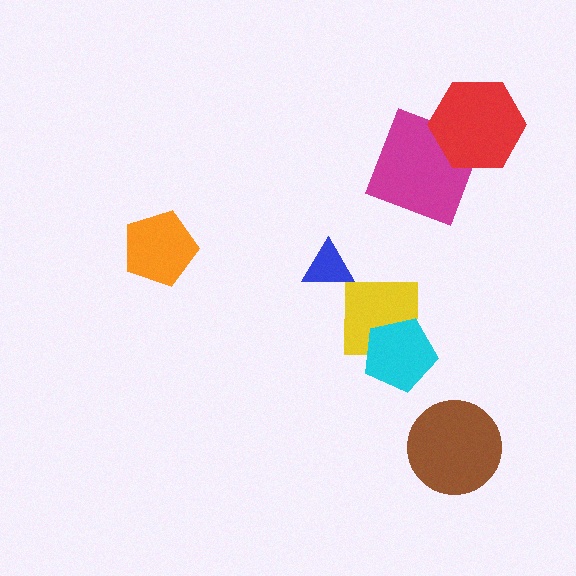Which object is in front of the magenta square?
The red hexagon is in front of the magenta square.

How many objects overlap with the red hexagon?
1 object overlaps with the red hexagon.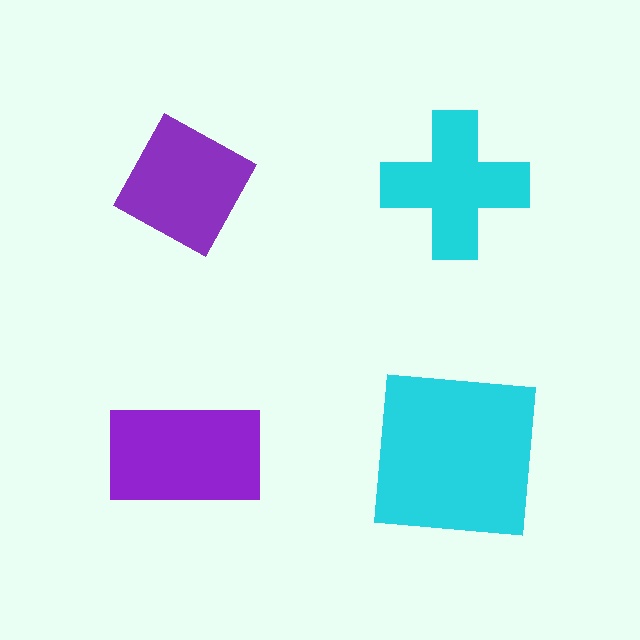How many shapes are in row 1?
2 shapes.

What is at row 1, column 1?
A purple diamond.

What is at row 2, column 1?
A purple rectangle.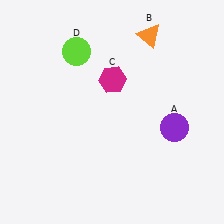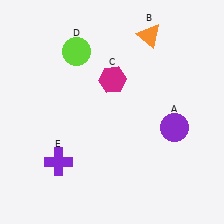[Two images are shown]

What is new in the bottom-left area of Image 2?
A purple cross (E) was added in the bottom-left area of Image 2.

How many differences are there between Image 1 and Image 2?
There is 1 difference between the two images.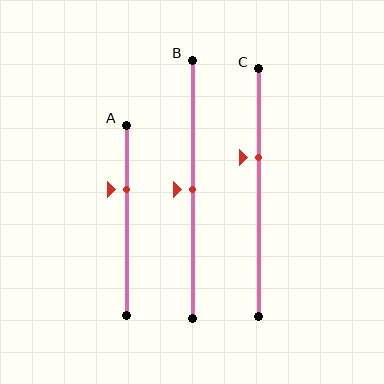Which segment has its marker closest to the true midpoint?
Segment B has its marker closest to the true midpoint.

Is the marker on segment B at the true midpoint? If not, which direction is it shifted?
Yes, the marker on segment B is at the true midpoint.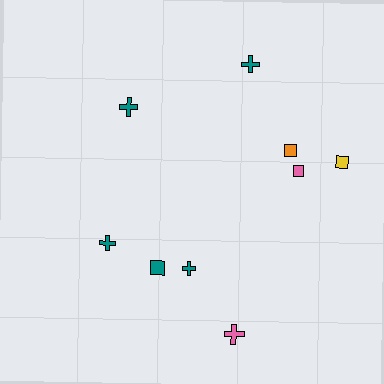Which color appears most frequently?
Teal, with 5 objects.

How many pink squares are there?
There is 1 pink square.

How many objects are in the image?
There are 9 objects.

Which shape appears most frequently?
Cross, with 5 objects.